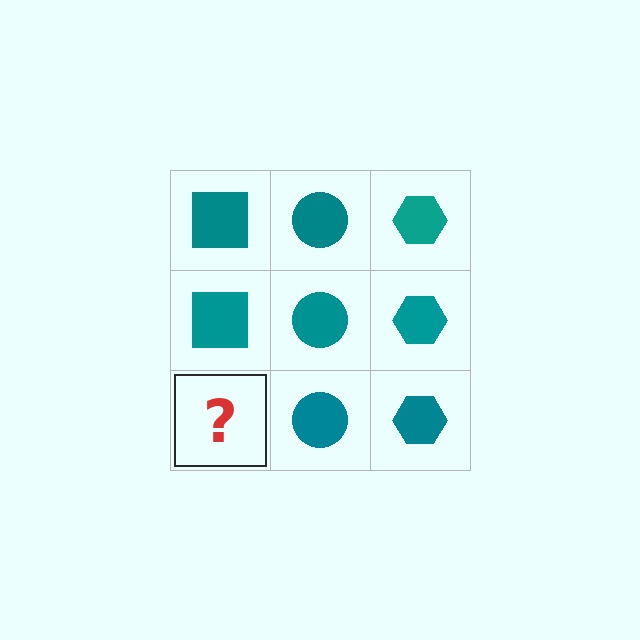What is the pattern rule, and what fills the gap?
The rule is that each column has a consistent shape. The gap should be filled with a teal square.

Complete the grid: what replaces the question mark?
The question mark should be replaced with a teal square.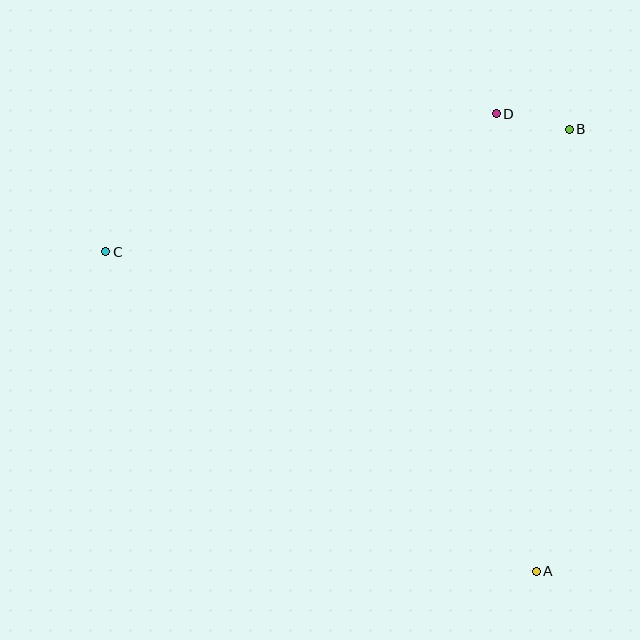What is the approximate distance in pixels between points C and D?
The distance between C and D is approximately 414 pixels.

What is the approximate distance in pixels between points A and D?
The distance between A and D is approximately 459 pixels.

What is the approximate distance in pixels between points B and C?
The distance between B and C is approximately 479 pixels.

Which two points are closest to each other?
Points B and D are closest to each other.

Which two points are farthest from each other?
Points A and C are farthest from each other.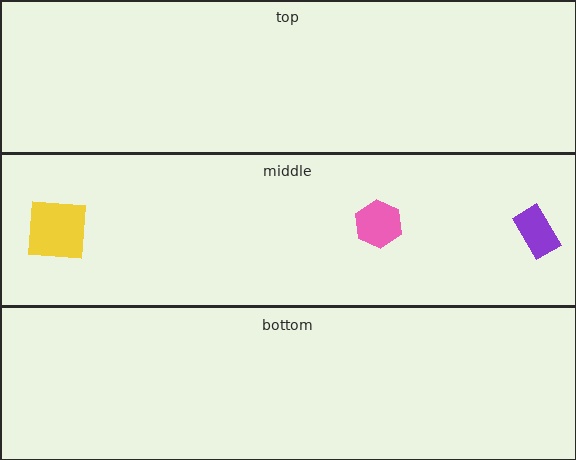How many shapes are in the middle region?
3.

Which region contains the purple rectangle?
The middle region.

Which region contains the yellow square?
The middle region.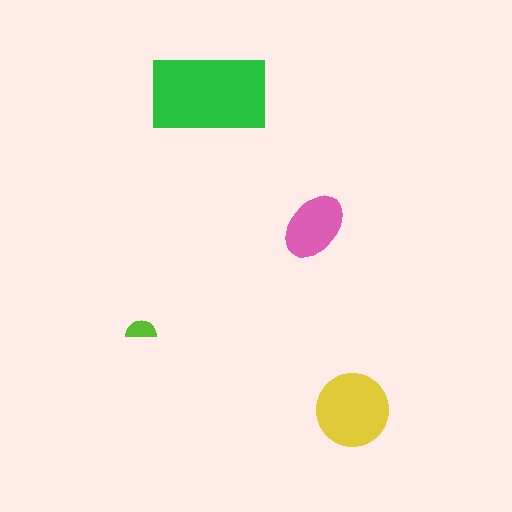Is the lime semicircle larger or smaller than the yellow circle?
Smaller.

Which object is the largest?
The green rectangle.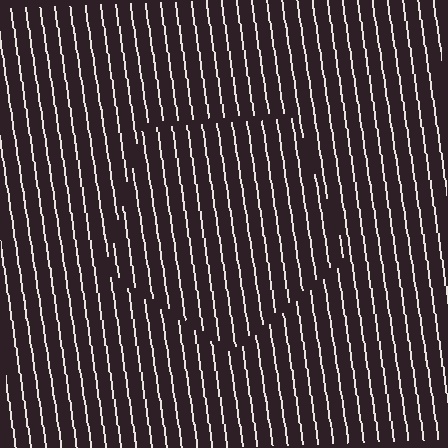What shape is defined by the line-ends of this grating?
An illusory pentagon. The interior of the shape contains the same grating, shifted by half a period — the contour is defined by the phase discontinuity where line-ends from the inner and outer gratings abut.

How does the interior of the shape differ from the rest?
The interior of the shape contains the same grating, shifted by half a period — the contour is defined by the phase discontinuity where line-ends from the inner and outer gratings abut.